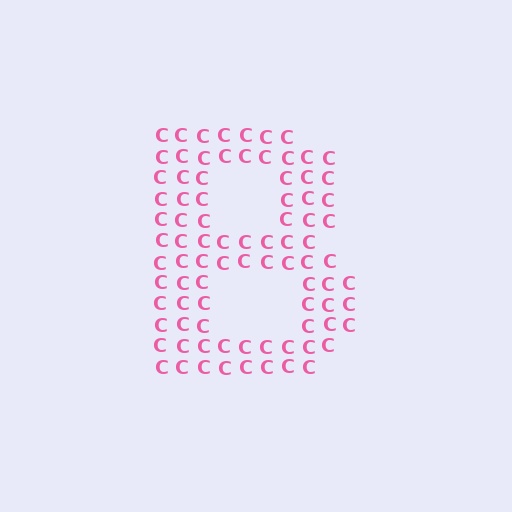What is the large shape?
The large shape is the letter B.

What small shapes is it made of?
It is made of small letter C's.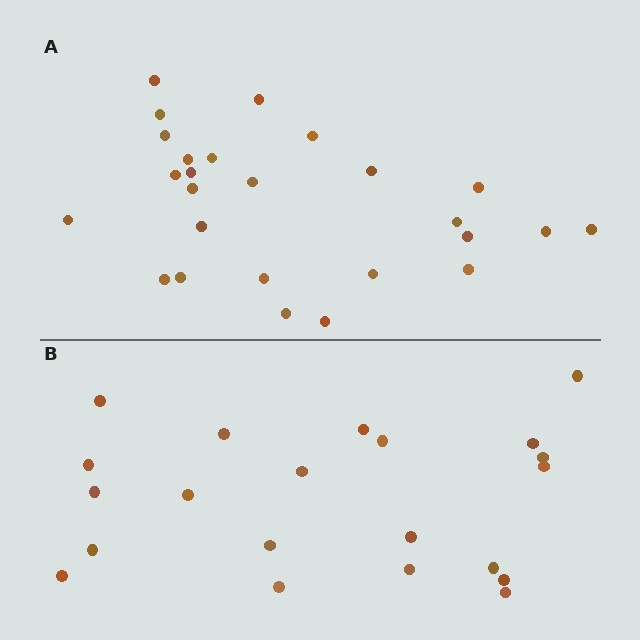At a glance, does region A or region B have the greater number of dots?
Region A (the top region) has more dots.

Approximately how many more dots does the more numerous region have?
Region A has about 5 more dots than region B.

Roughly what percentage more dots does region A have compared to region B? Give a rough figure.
About 25% more.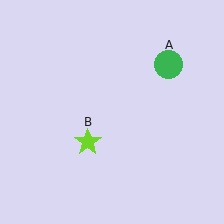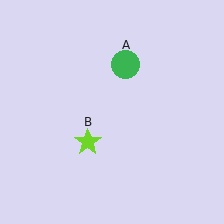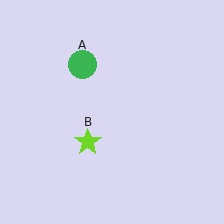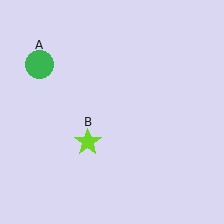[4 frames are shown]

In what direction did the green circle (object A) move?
The green circle (object A) moved left.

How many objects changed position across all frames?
1 object changed position: green circle (object A).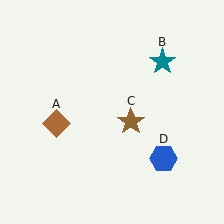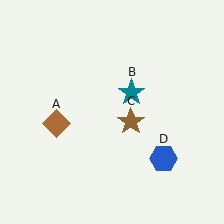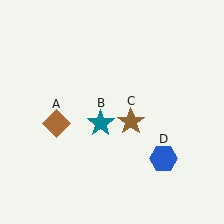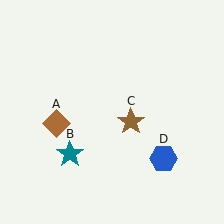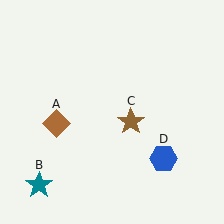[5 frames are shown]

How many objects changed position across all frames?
1 object changed position: teal star (object B).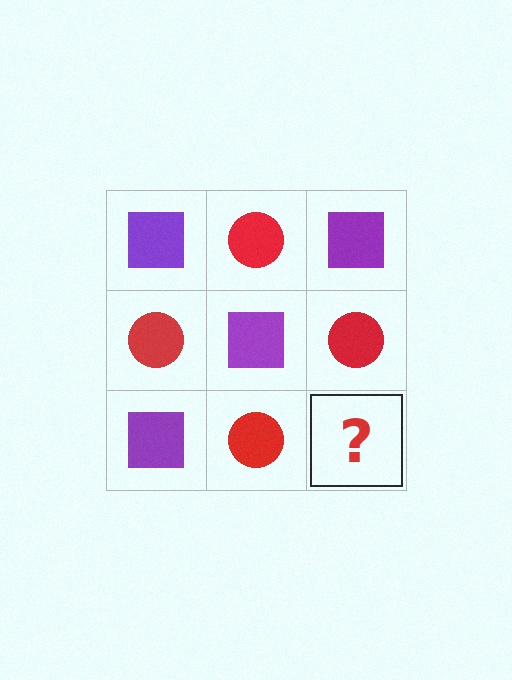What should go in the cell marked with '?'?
The missing cell should contain a purple square.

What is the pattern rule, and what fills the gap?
The rule is that it alternates purple square and red circle in a checkerboard pattern. The gap should be filled with a purple square.